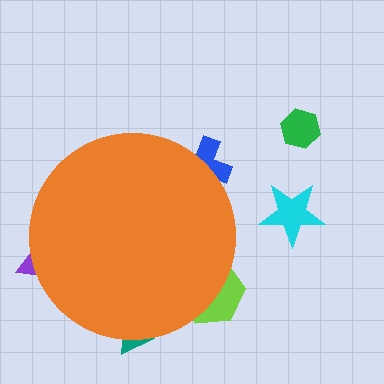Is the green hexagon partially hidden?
No, the green hexagon is fully visible.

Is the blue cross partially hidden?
Yes, the blue cross is partially hidden behind the orange circle.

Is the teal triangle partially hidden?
Yes, the teal triangle is partially hidden behind the orange circle.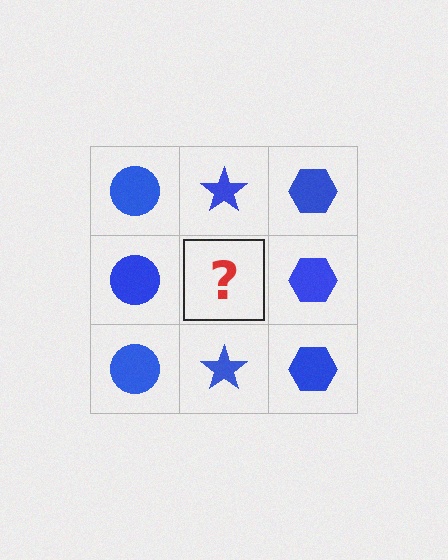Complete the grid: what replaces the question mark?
The question mark should be replaced with a blue star.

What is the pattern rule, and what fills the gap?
The rule is that each column has a consistent shape. The gap should be filled with a blue star.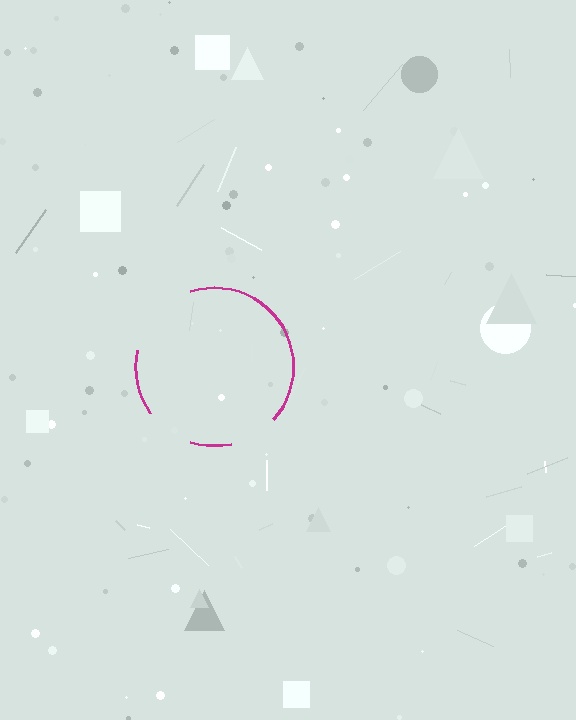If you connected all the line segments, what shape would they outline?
They would outline a circle.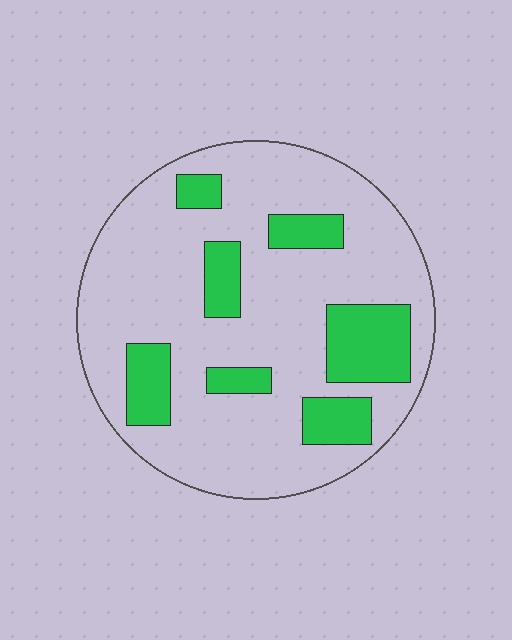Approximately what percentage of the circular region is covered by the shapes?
Approximately 20%.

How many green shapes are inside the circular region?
7.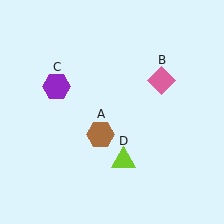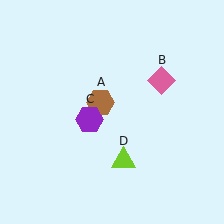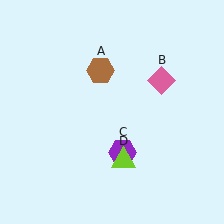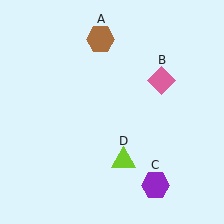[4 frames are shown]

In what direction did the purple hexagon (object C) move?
The purple hexagon (object C) moved down and to the right.